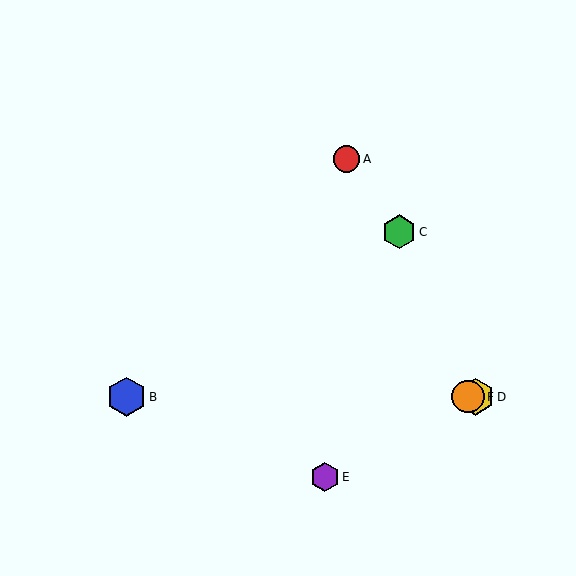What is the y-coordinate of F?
Object F is at y≈397.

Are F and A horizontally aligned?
No, F is at y≈397 and A is at y≈159.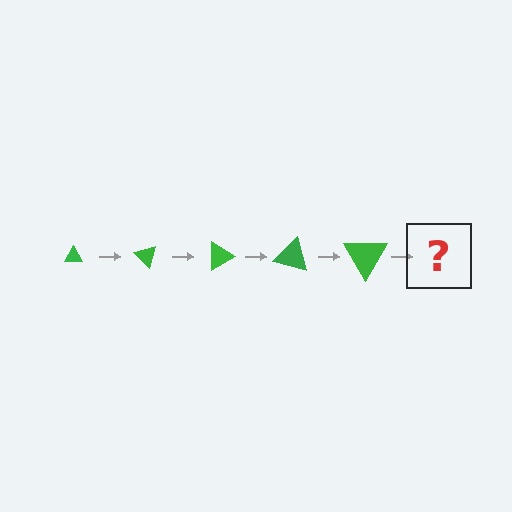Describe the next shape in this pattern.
It should be a triangle, larger than the previous one and rotated 225 degrees from the start.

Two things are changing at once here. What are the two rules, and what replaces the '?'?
The two rules are that the triangle grows larger each step and it rotates 45 degrees each step. The '?' should be a triangle, larger than the previous one and rotated 225 degrees from the start.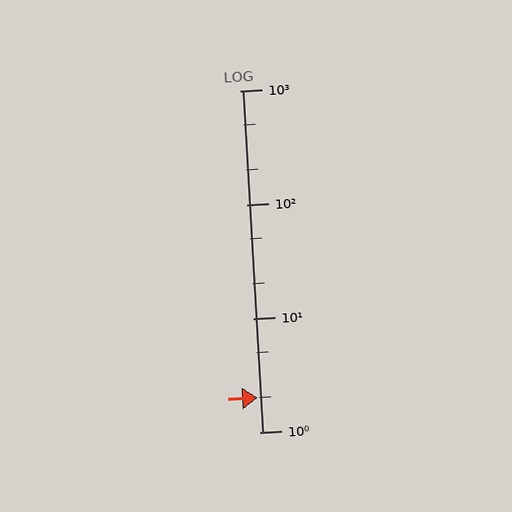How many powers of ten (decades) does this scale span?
The scale spans 3 decades, from 1 to 1000.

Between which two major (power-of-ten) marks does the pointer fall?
The pointer is between 1 and 10.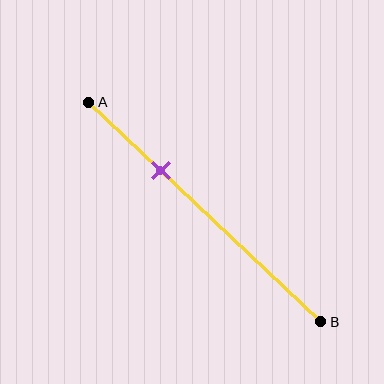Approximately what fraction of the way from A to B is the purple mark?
The purple mark is approximately 30% of the way from A to B.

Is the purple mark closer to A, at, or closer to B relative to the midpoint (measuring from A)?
The purple mark is closer to point A than the midpoint of segment AB.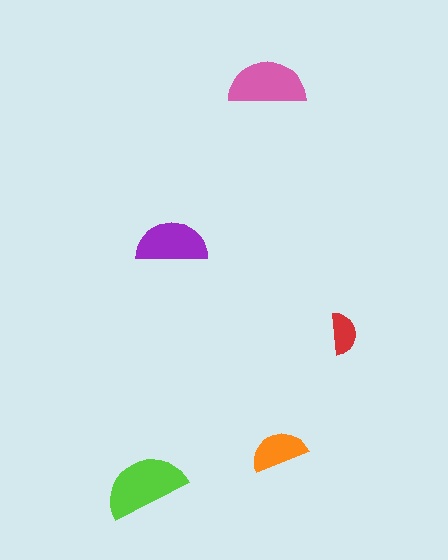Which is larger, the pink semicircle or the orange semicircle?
The pink one.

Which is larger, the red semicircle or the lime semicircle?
The lime one.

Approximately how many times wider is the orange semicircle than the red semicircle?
About 1.5 times wider.